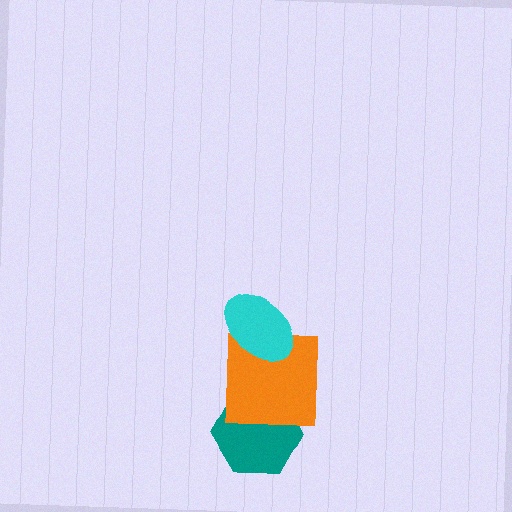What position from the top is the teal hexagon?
The teal hexagon is 3rd from the top.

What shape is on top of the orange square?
The cyan ellipse is on top of the orange square.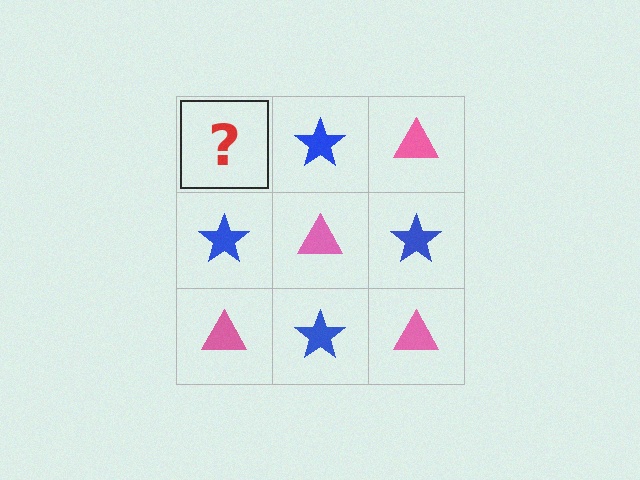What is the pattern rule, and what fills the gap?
The rule is that it alternates pink triangle and blue star in a checkerboard pattern. The gap should be filled with a pink triangle.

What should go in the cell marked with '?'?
The missing cell should contain a pink triangle.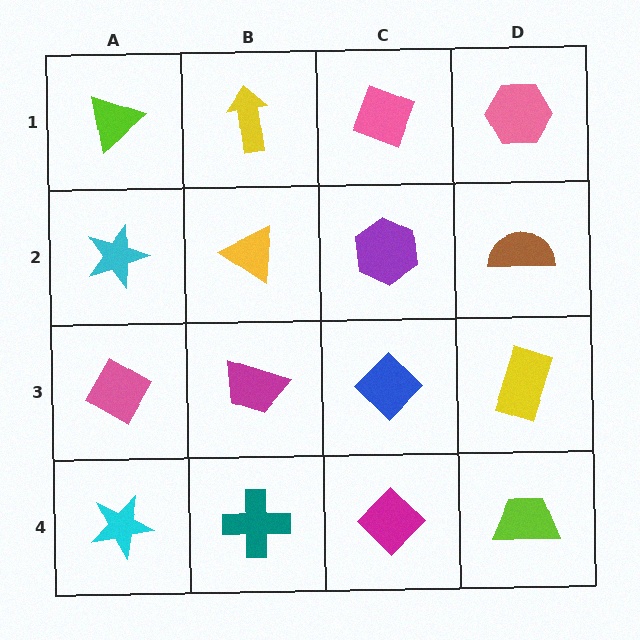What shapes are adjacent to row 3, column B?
A yellow triangle (row 2, column B), a teal cross (row 4, column B), a pink diamond (row 3, column A), a blue diamond (row 3, column C).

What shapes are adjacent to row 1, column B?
A yellow triangle (row 2, column B), a lime triangle (row 1, column A), a pink diamond (row 1, column C).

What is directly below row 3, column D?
A lime trapezoid.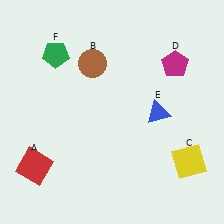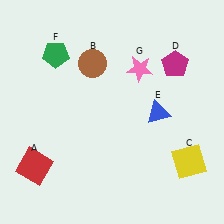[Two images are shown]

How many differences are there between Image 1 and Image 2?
There is 1 difference between the two images.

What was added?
A pink star (G) was added in Image 2.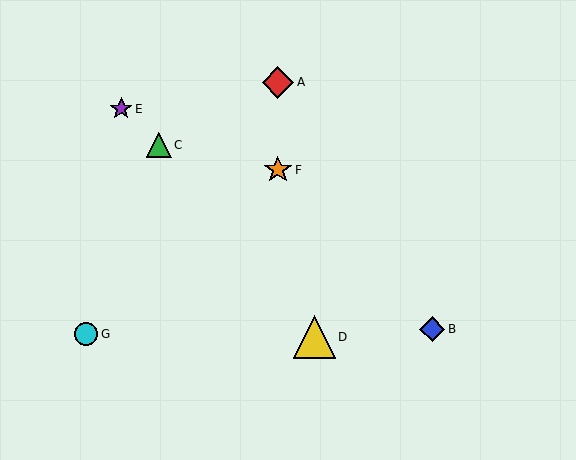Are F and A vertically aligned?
Yes, both are at x≈278.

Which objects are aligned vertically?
Objects A, F are aligned vertically.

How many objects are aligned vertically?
2 objects (A, F) are aligned vertically.